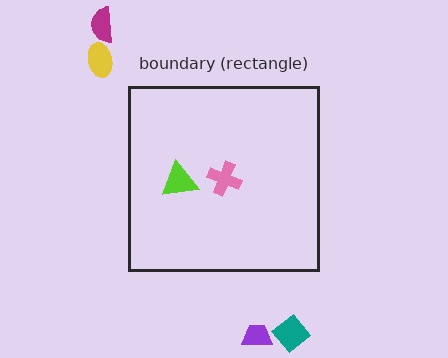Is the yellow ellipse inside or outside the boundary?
Outside.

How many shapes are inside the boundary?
2 inside, 4 outside.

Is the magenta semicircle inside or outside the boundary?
Outside.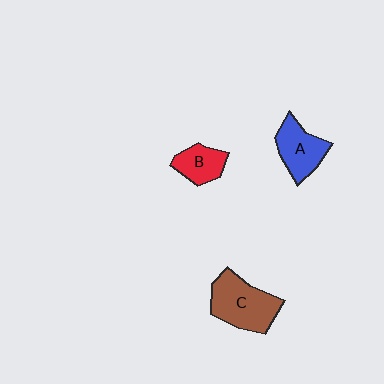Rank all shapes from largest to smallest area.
From largest to smallest: C (brown), A (blue), B (red).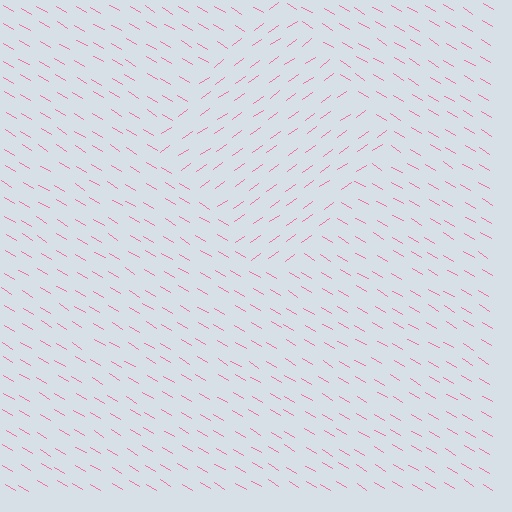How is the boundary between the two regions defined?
The boundary is defined purely by a change in line orientation (approximately 67 degrees difference). All lines are the same color and thickness.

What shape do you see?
I see a diamond.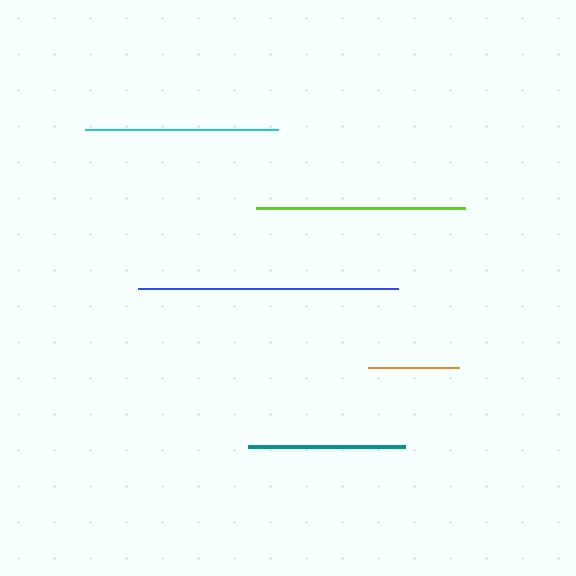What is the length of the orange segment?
The orange segment is approximately 91 pixels long.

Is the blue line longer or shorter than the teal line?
The blue line is longer than the teal line.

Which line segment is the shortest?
The orange line is the shortest at approximately 91 pixels.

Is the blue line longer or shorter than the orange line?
The blue line is longer than the orange line.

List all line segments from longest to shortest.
From longest to shortest: blue, lime, cyan, teal, orange.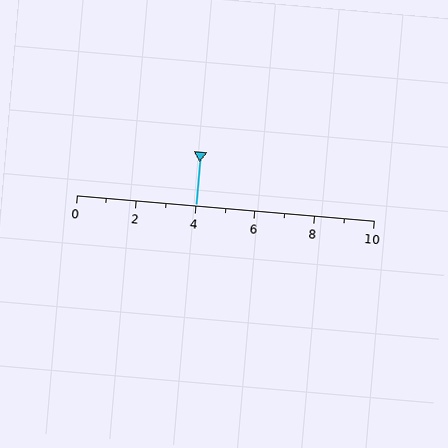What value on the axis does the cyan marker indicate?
The marker indicates approximately 4.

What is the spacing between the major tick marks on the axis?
The major ticks are spaced 2 apart.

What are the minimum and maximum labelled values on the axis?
The axis runs from 0 to 10.